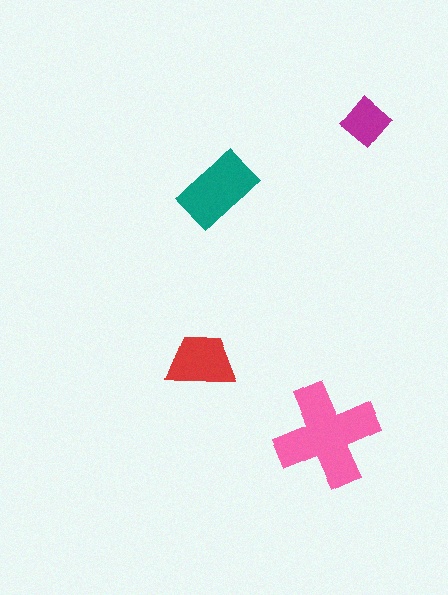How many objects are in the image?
There are 4 objects in the image.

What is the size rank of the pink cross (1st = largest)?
1st.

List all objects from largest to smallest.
The pink cross, the teal rectangle, the red trapezoid, the magenta diamond.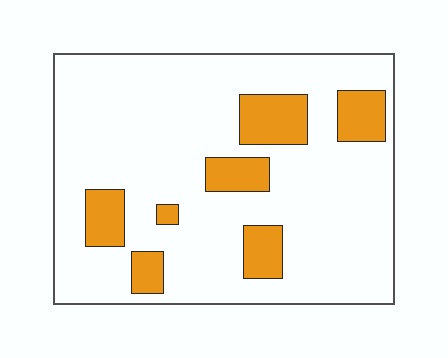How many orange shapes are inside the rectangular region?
7.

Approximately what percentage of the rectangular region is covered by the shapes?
Approximately 15%.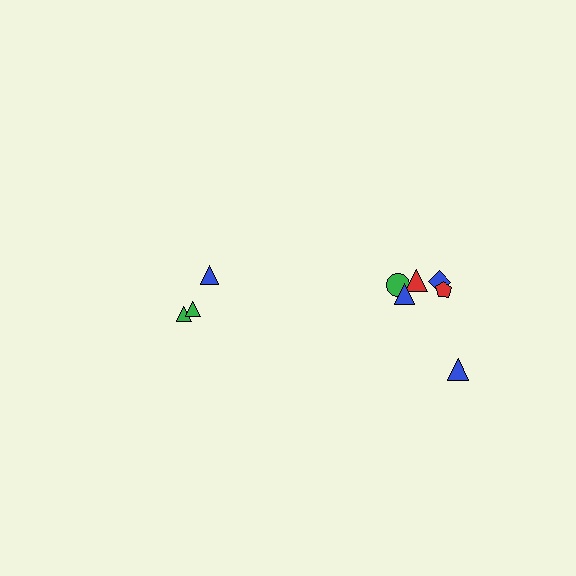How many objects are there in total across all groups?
There are 9 objects.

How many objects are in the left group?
There are 3 objects.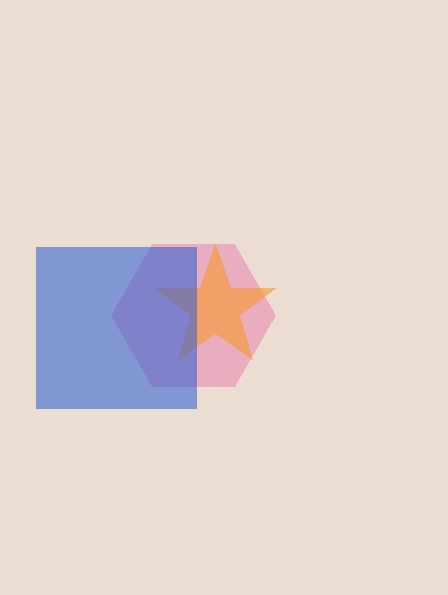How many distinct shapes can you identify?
There are 3 distinct shapes: a pink hexagon, an orange star, a blue square.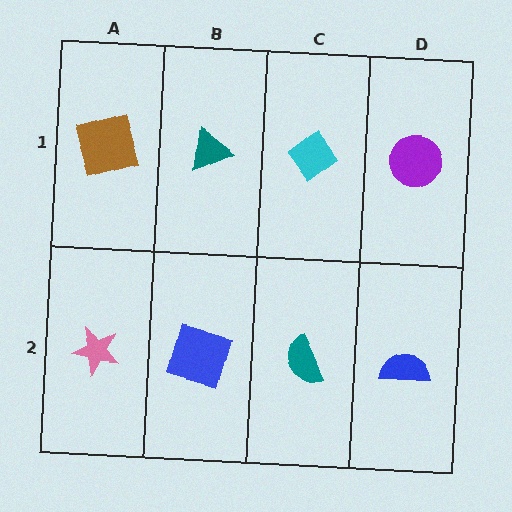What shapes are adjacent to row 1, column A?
A pink star (row 2, column A), a teal triangle (row 1, column B).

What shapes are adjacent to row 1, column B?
A blue square (row 2, column B), a brown square (row 1, column A), a cyan diamond (row 1, column C).